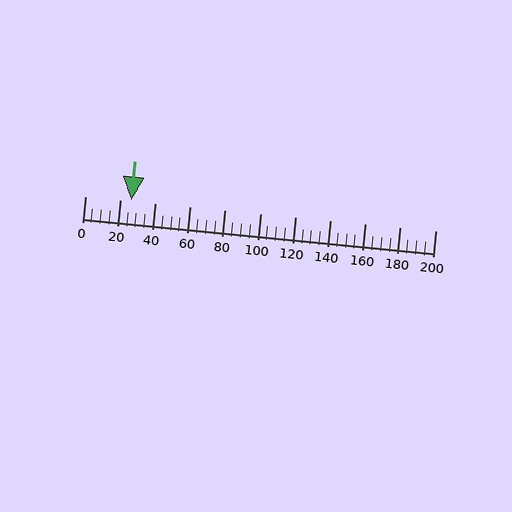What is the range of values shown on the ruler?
The ruler shows values from 0 to 200.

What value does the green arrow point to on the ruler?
The green arrow points to approximately 26.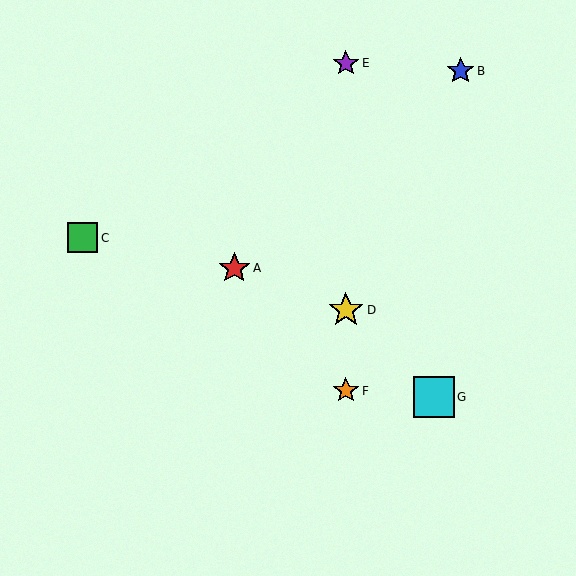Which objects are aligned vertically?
Objects D, E, F are aligned vertically.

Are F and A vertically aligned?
No, F is at x≈346 and A is at x≈234.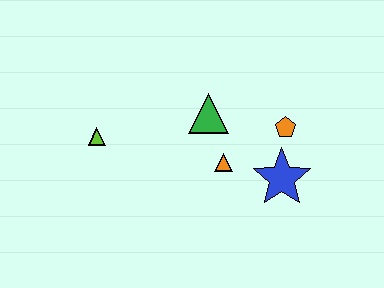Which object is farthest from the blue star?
The lime triangle is farthest from the blue star.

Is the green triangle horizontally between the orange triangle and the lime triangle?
Yes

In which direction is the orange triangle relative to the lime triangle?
The orange triangle is to the right of the lime triangle.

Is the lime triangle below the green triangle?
Yes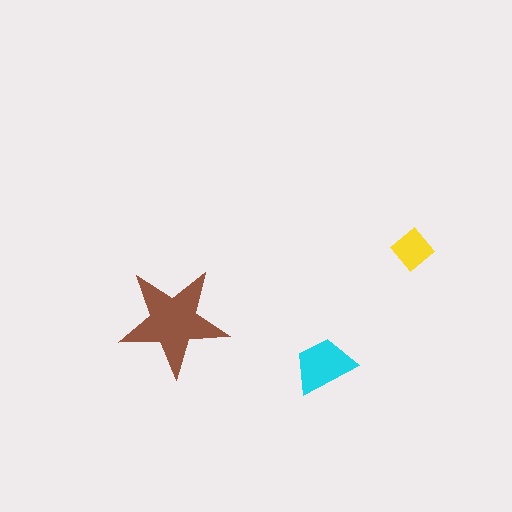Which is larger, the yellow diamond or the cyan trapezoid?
The cyan trapezoid.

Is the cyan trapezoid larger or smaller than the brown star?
Smaller.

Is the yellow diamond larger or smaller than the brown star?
Smaller.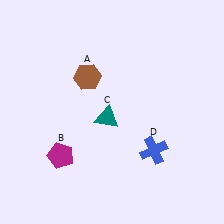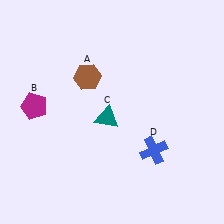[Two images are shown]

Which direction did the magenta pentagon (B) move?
The magenta pentagon (B) moved up.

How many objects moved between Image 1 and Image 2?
1 object moved between the two images.